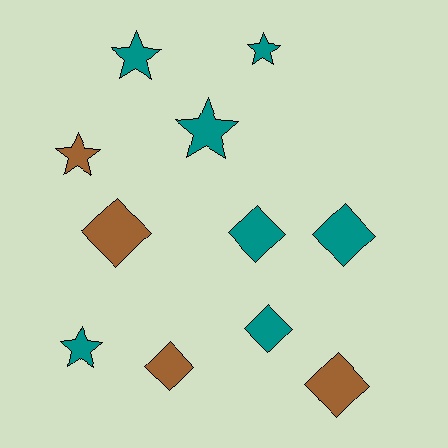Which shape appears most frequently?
Diamond, with 6 objects.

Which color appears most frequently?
Teal, with 7 objects.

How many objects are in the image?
There are 11 objects.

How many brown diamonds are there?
There are 3 brown diamonds.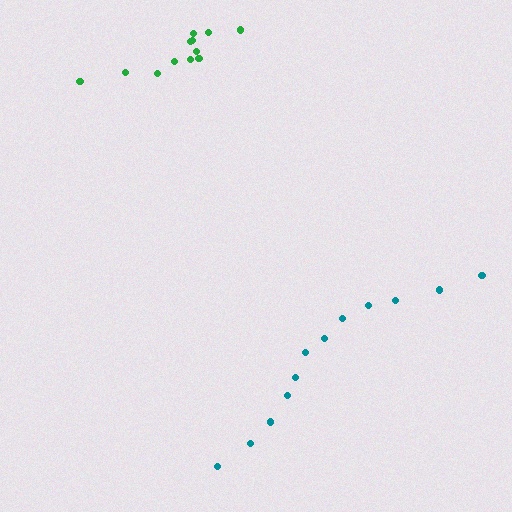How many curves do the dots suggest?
There are 2 distinct paths.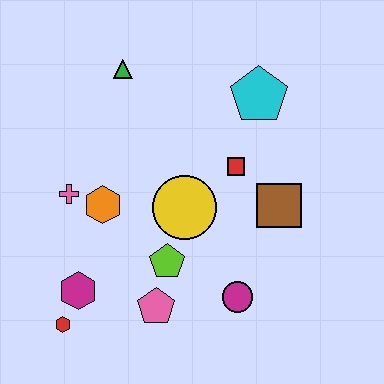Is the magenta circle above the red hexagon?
Yes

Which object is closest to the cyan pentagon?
The red square is closest to the cyan pentagon.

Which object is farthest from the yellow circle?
The red hexagon is farthest from the yellow circle.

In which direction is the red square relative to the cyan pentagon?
The red square is below the cyan pentagon.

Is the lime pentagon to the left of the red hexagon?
No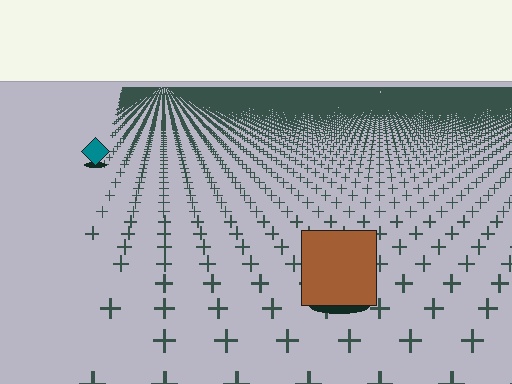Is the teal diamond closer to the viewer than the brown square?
No. The brown square is closer — you can tell from the texture gradient: the ground texture is coarser near it.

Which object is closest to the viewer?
The brown square is closest. The texture marks near it are larger and more spread out.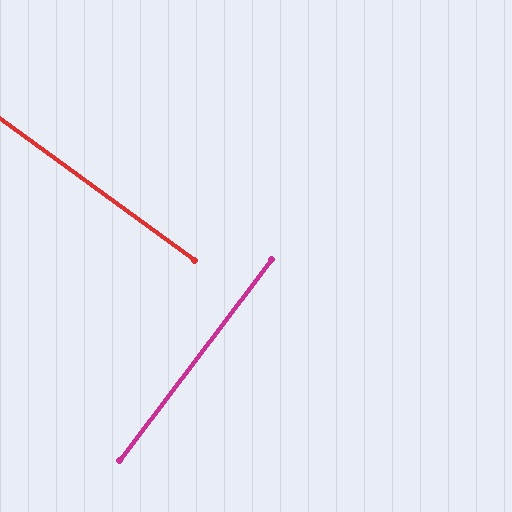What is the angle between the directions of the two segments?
Approximately 89 degrees.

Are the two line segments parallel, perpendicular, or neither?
Perpendicular — they meet at approximately 89°.